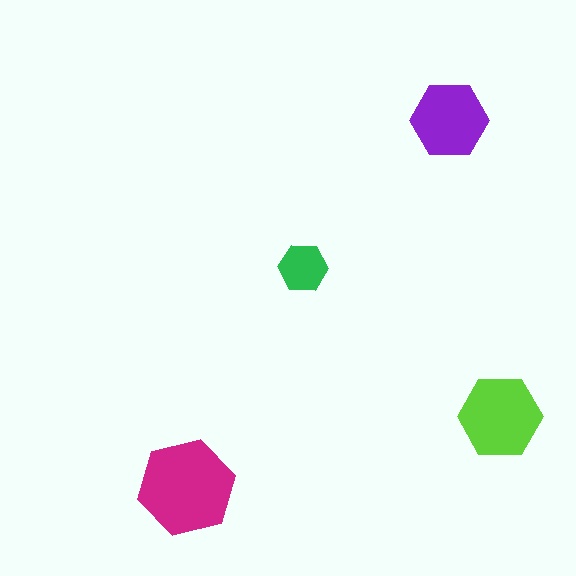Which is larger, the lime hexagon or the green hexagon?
The lime one.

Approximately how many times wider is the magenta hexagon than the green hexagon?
About 2 times wider.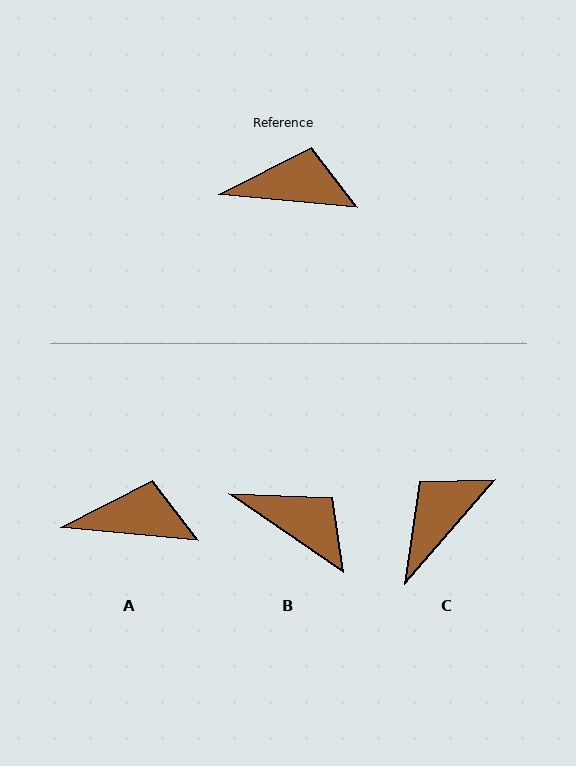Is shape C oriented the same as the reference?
No, it is off by about 54 degrees.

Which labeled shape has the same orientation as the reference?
A.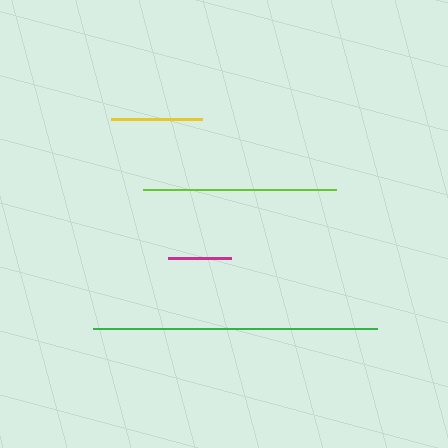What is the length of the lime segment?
The lime segment is approximately 193 pixels long.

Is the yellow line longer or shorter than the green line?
The green line is longer than the yellow line.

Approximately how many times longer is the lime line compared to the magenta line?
The lime line is approximately 3.1 times the length of the magenta line.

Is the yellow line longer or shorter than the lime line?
The lime line is longer than the yellow line.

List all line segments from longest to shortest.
From longest to shortest: green, lime, yellow, magenta.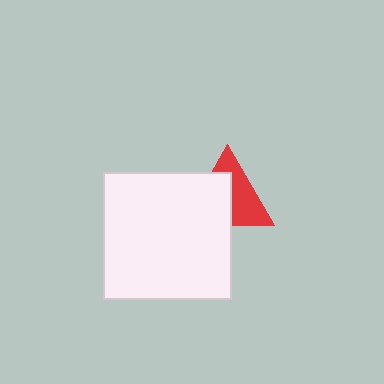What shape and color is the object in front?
The object in front is a white square.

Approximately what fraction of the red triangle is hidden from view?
Roughly 49% of the red triangle is hidden behind the white square.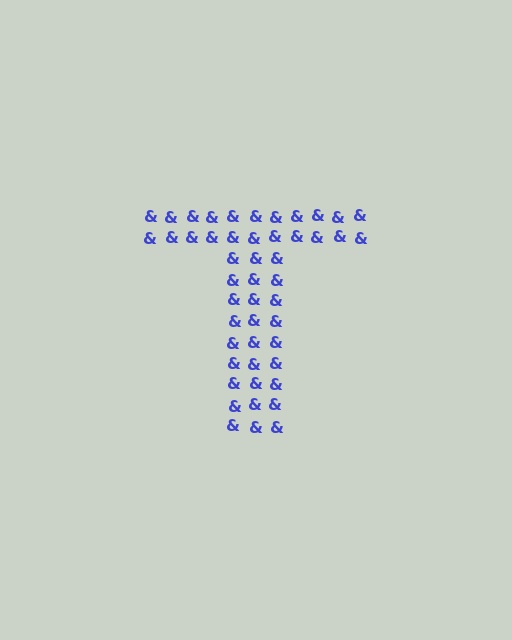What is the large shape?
The large shape is the letter T.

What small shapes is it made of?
It is made of small ampersands.